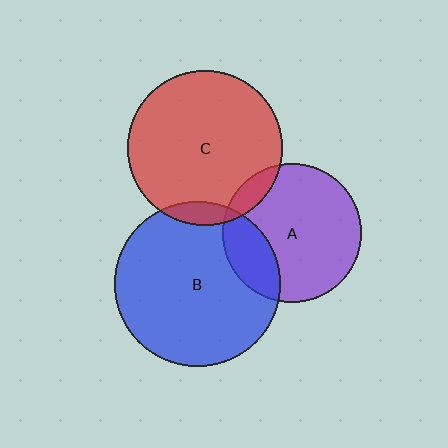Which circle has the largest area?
Circle B (blue).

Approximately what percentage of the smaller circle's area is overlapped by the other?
Approximately 20%.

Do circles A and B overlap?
Yes.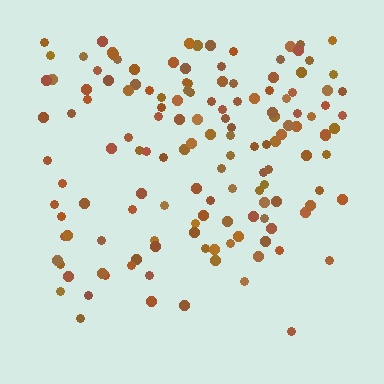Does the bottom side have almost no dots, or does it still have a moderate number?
Still a moderate number, just noticeably fewer than the top.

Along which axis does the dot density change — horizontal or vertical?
Vertical.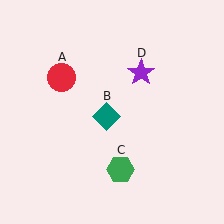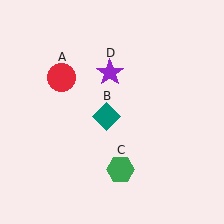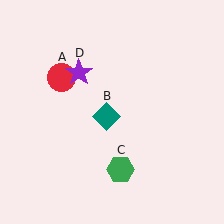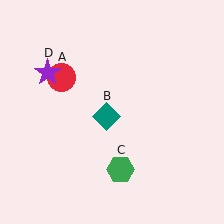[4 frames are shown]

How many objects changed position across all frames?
1 object changed position: purple star (object D).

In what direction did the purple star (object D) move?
The purple star (object D) moved left.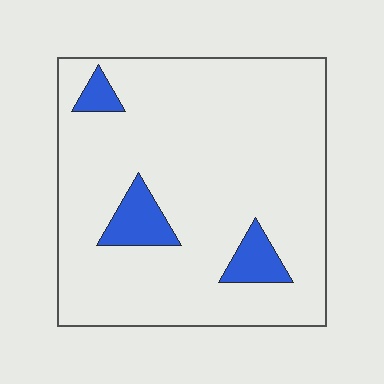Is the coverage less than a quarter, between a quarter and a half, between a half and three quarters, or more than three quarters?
Less than a quarter.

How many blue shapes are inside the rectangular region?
3.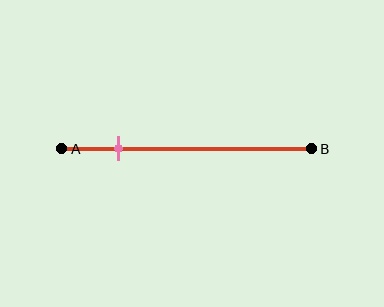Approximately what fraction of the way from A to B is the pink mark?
The pink mark is approximately 25% of the way from A to B.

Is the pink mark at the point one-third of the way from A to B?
No, the mark is at about 25% from A, not at the 33% one-third point.